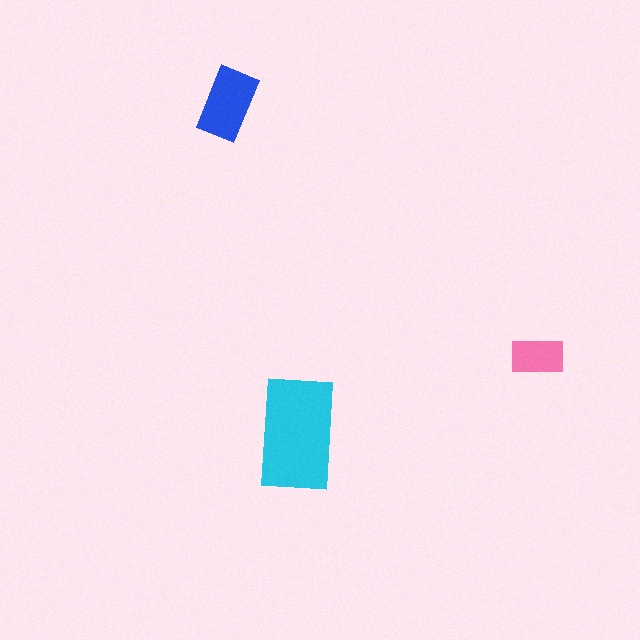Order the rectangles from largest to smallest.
the cyan one, the blue one, the pink one.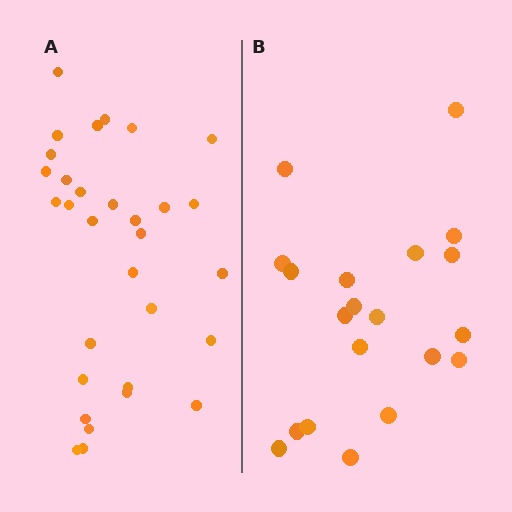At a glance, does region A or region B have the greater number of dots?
Region A (the left region) has more dots.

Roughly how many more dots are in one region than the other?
Region A has roughly 12 or so more dots than region B.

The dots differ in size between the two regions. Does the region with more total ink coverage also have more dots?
No. Region B has more total ink coverage because its dots are larger, but region A actually contains more individual dots. Total area can be misleading — the number of items is what matters here.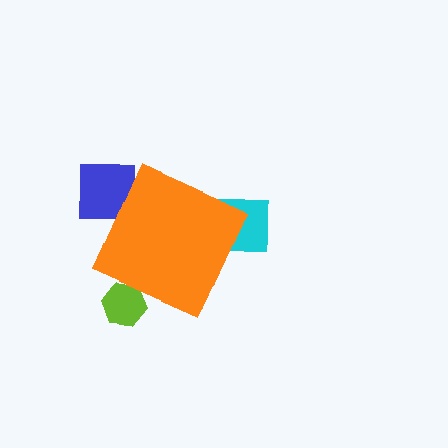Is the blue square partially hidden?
Yes, the blue square is partially hidden behind the orange diamond.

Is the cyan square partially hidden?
Yes, the cyan square is partially hidden behind the orange diamond.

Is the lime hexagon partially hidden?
Yes, the lime hexagon is partially hidden behind the orange diamond.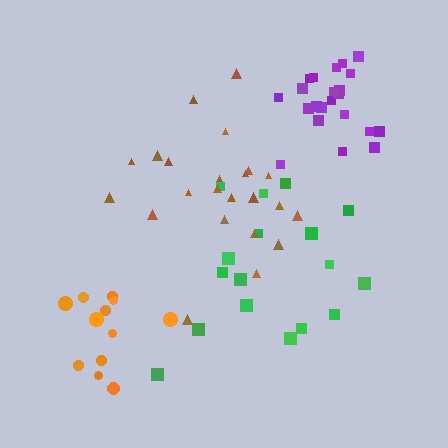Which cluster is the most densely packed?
Purple.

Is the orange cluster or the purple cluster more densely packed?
Purple.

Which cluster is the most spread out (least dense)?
Green.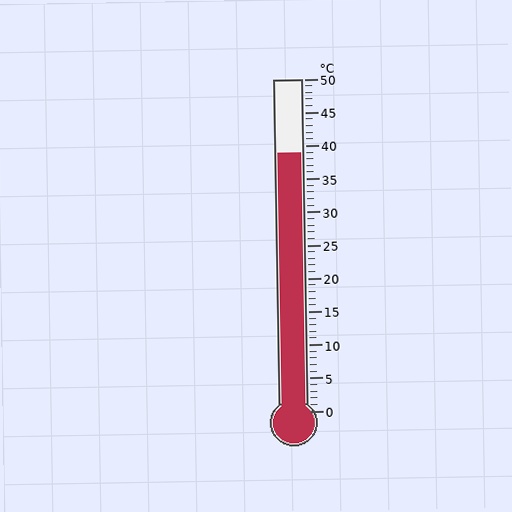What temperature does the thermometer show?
The thermometer shows approximately 39°C.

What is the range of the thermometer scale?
The thermometer scale ranges from 0°C to 50°C.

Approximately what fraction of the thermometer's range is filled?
The thermometer is filled to approximately 80% of its range.